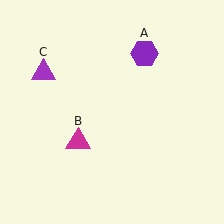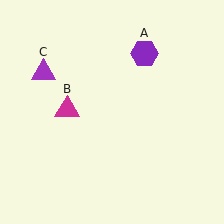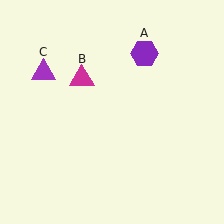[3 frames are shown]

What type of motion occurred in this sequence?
The magenta triangle (object B) rotated clockwise around the center of the scene.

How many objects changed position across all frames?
1 object changed position: magenta triangle (object B).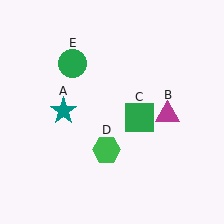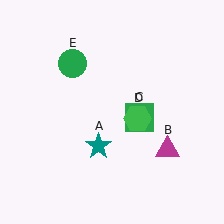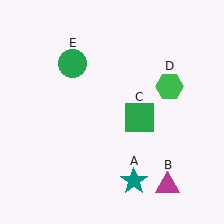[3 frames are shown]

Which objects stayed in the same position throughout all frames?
Green square (object C) and green circle (object E) remained stationary.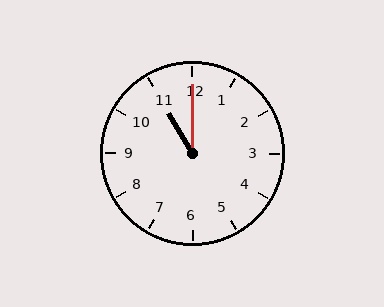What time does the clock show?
11:00.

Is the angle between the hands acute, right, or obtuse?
It is acute.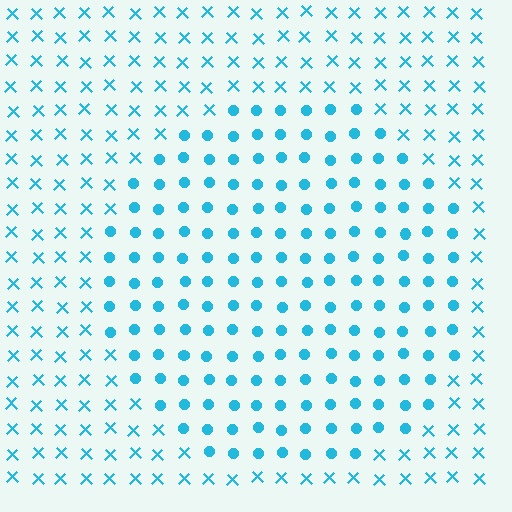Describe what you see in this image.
The image is filled with small cyan elements arranged in a uniform grid. A circle-shaped region contains circles, while the surrounding area contains X marks. The boundary is defined purely by the change in element shape.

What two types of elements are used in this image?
The image uses circles inside the circle region and X marks outside it.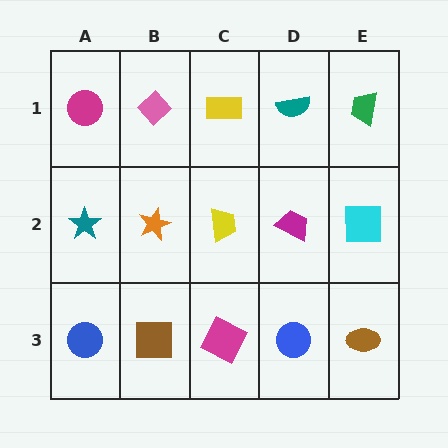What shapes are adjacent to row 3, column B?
An orange star (row 2, column B), a blue circle (row 3, column A), a magenta square (row 3, column C).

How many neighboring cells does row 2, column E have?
3.